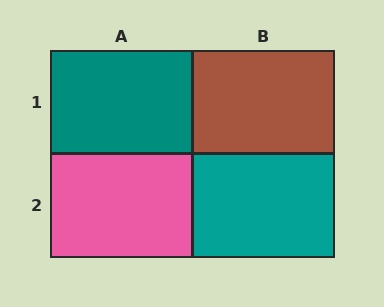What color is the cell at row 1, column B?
Brown.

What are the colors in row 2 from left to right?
Pink, teal.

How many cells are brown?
1 cell is brown.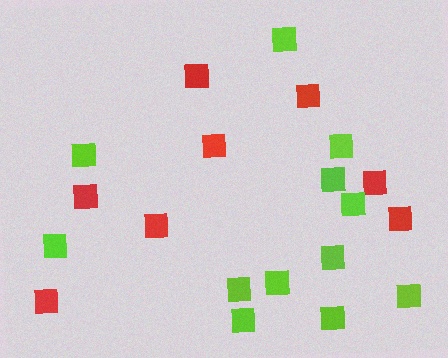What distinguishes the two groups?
There are 2 groups: one group of red squares (8) and one group of lime squares (12).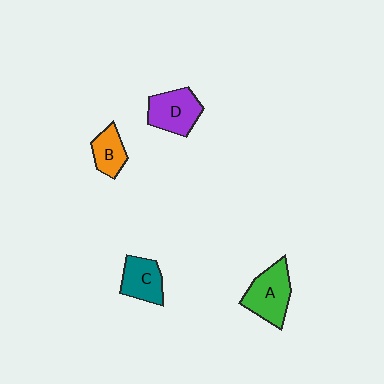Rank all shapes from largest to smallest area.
From largest to smallest: A (green), D (purple), C (teal), B (orange).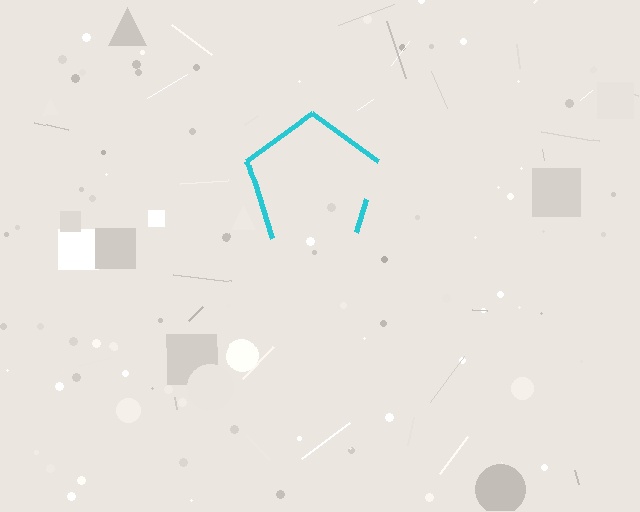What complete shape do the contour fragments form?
The contour fragments form a pentagon.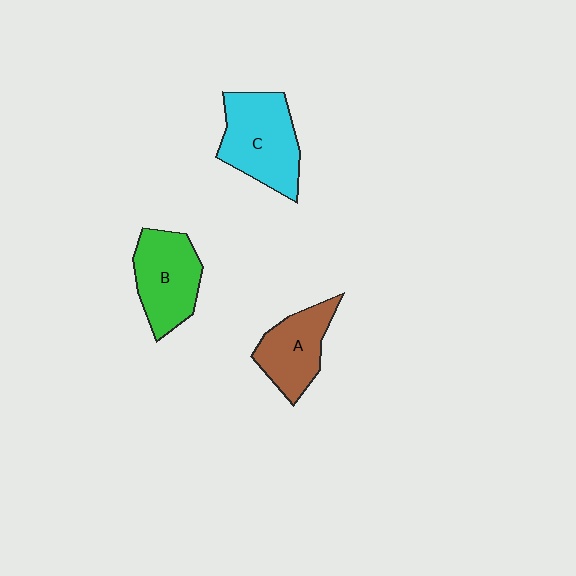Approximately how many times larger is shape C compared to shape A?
Approximately 1.3 times.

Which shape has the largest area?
Shape C (cyan).